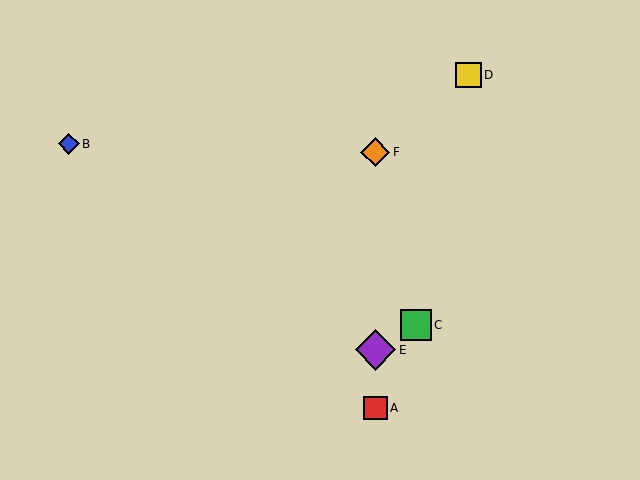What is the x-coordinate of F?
Object F is at x≈375.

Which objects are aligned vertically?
Objects A, E, F are aligned vertically.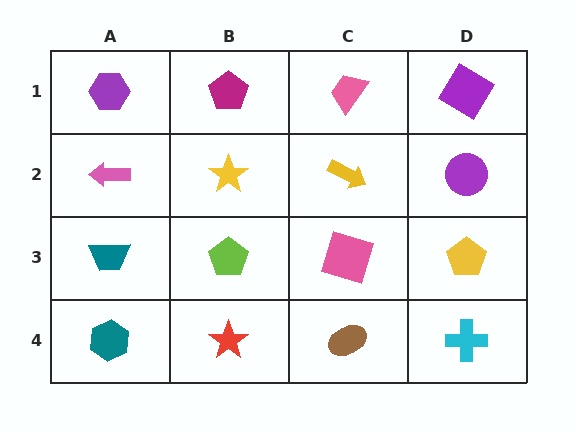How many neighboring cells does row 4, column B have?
3.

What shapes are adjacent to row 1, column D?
A purple circle (row 2, column D), a pink trapezoid (row 1, column C).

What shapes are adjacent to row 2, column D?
A purple diamond (row 1, column D), a yellow pentagon (row 3, column D), a yellow arrow (row 2, column C).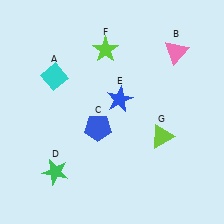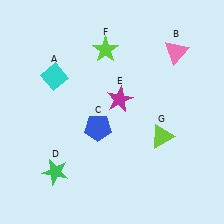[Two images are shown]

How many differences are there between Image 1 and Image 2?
There is 1 difference between the two images.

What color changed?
The star (E) changed from blue in Image 1 to magenta in Image 2.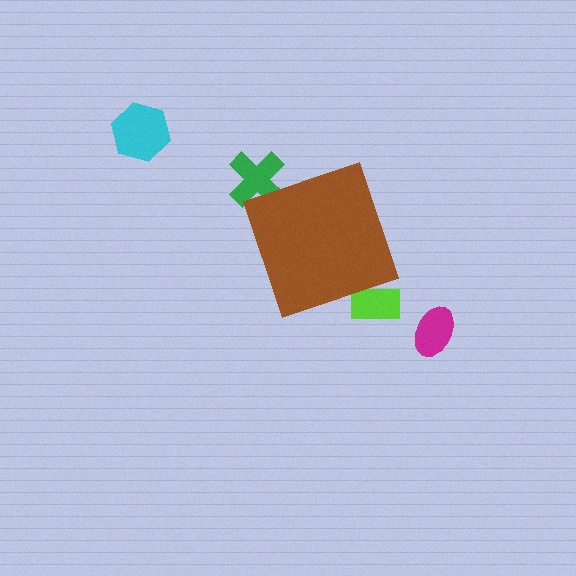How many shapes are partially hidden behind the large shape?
2 shapes are partially hidden.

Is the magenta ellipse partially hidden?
No, the magenta ellipse is fully visible.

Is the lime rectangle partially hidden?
Yes, the lime rectangle is partially hidden behind the brown diamond.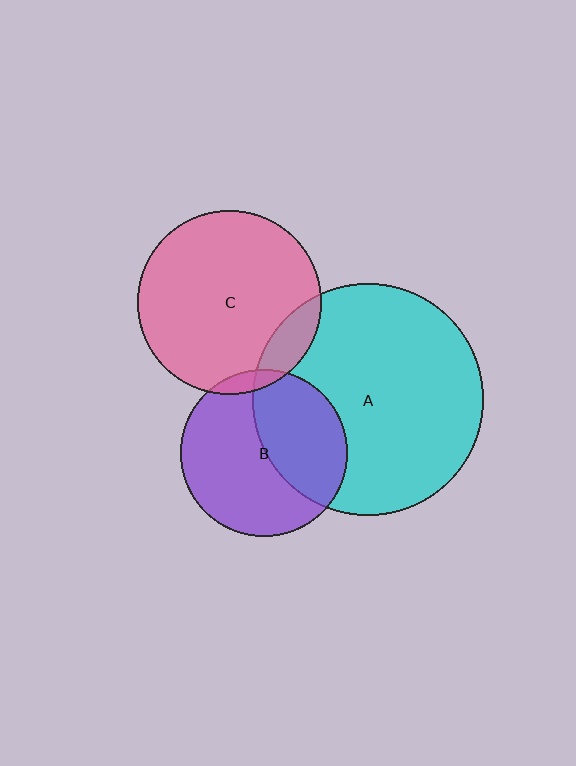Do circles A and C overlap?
Yes.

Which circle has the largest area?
Circle A (cyan).